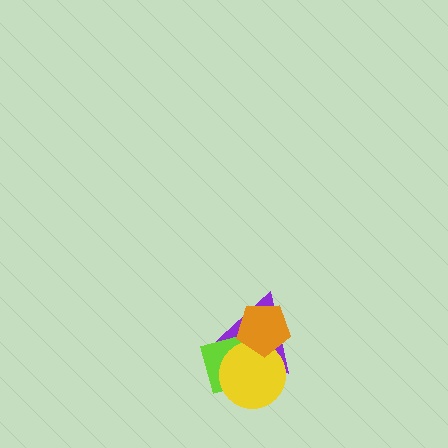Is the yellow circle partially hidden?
Yes, it is partially covered by another shape.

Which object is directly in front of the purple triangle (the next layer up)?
The lime square is directly in front of the purple triangle.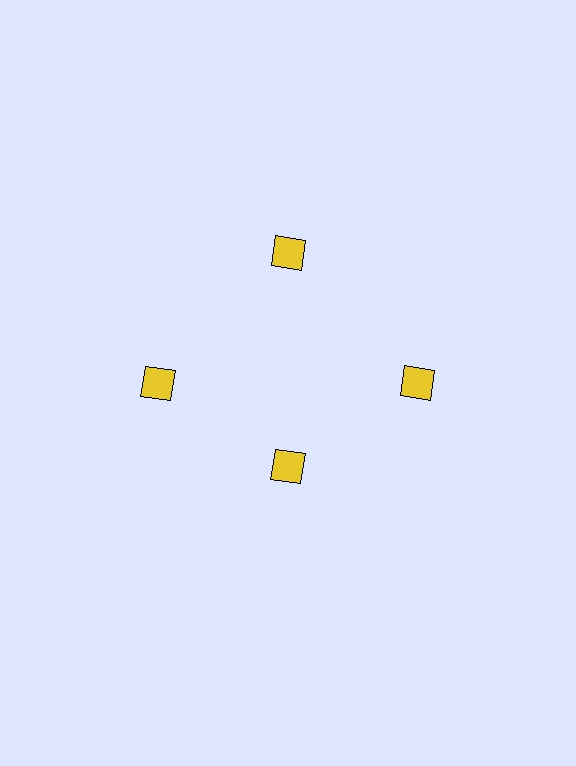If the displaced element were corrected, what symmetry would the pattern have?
It would have 4-fold rotational symmetry — the pattern would map onto itself every 90 degrees.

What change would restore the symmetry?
The symmetry would be restored by moving it outward, back onto the ring so that all 4 diamonds sit at equal angles and equal distance from the center.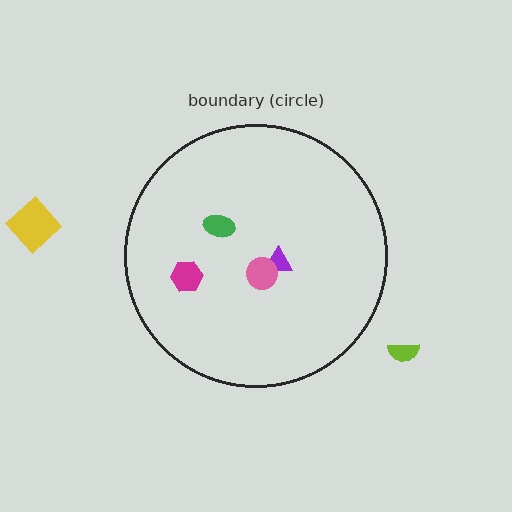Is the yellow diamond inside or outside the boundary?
Outside.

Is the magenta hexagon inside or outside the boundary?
Inside.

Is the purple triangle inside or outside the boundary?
Inside.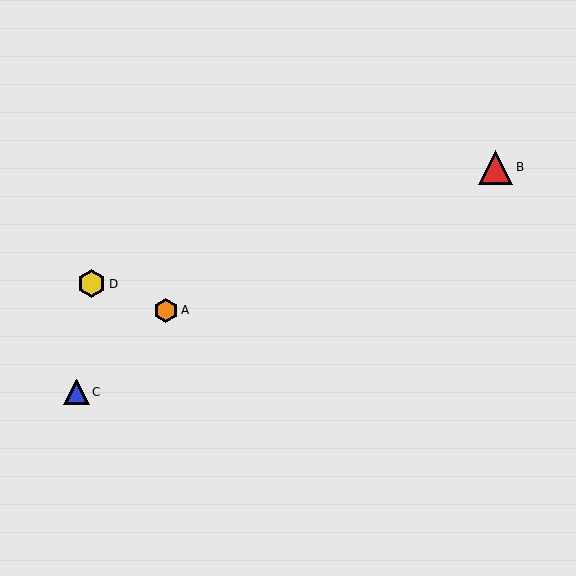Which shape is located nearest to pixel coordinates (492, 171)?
The red triangle (labeled B) at (495, 167) is nearest to that location.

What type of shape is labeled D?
Shape D is a yellow hexagon.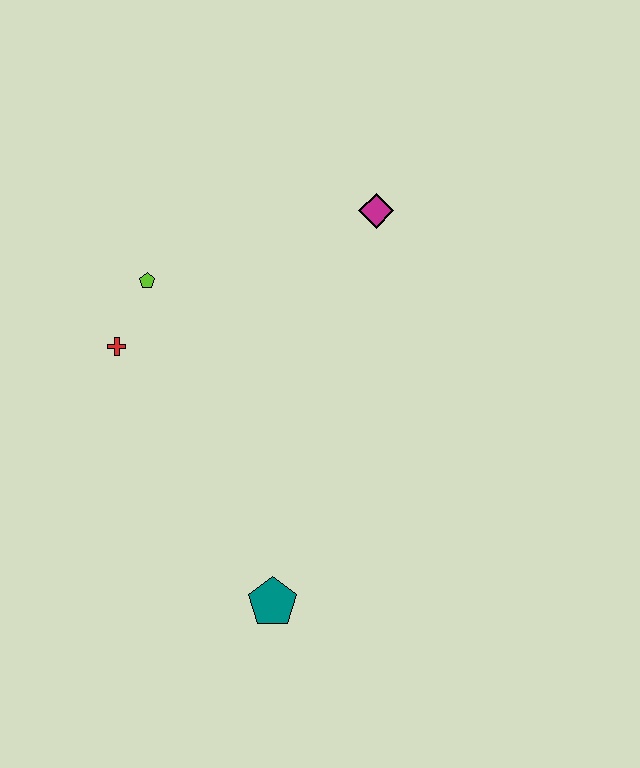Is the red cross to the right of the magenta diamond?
No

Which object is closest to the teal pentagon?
The red cross is closest to the teal pentagon.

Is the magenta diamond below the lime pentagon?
No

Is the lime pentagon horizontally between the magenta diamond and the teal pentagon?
No